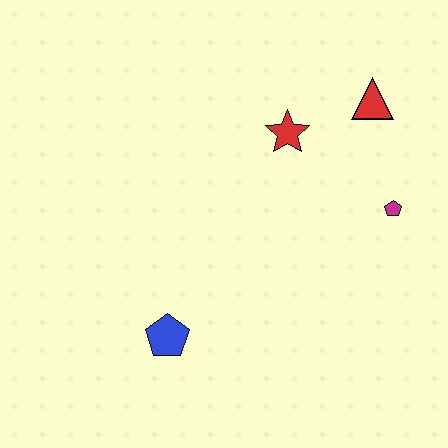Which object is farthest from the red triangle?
The blue pentagon is farthest from the red triangle.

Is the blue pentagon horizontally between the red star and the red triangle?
No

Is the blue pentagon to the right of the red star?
No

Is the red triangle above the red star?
Yes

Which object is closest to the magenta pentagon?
The red triangle is closest to the magenta pentagon.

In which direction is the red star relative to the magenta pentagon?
The red star is to the left of the magenta pentagon.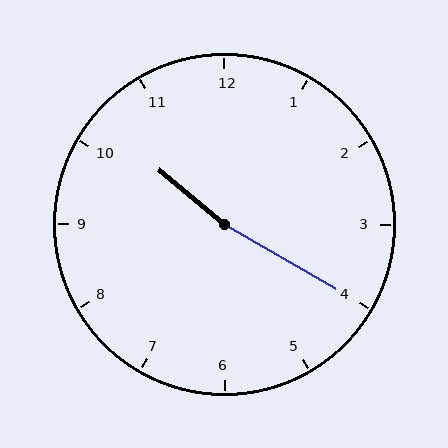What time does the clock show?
10:20.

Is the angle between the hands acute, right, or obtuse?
It is obtuse.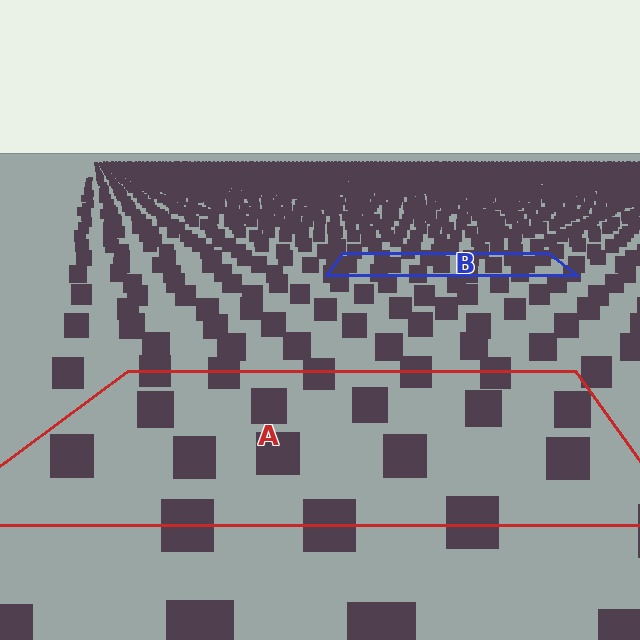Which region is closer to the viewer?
Region A is closer. The texture elements there are larger and more spread out.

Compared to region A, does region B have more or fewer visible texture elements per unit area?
Region B has more texture elements per unit area — they are packed more densely because it is farther away.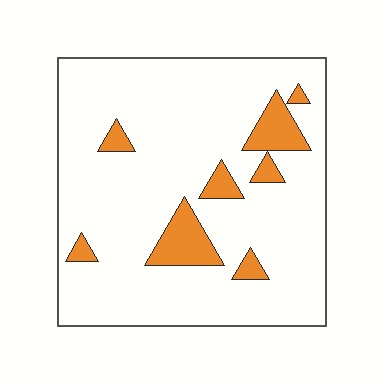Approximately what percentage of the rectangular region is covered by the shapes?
Approximately 10%.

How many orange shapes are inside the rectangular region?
8.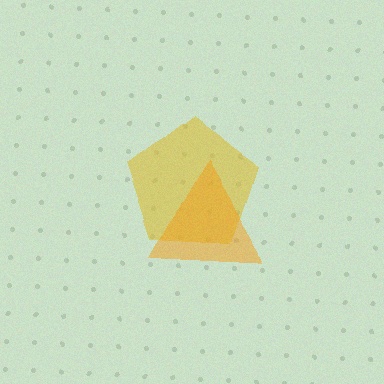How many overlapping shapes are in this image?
There are 2 overlapping shapes in the image.